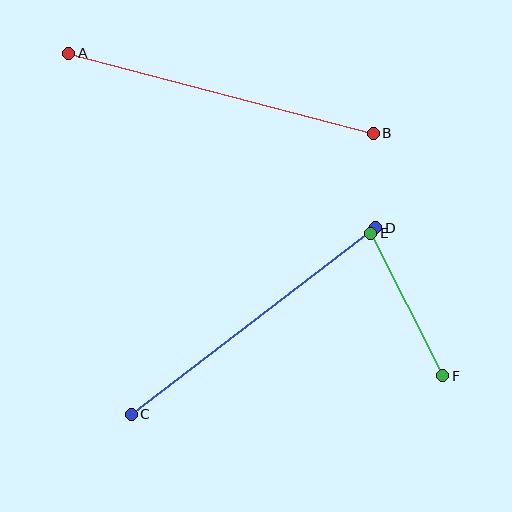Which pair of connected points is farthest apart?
Points A and B are farthest apart.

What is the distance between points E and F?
The distance is approximately 160 pixels.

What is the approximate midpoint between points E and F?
The midpoint is at approximately (407, 305) pixels.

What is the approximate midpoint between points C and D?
The midpoint is at approximately (254, 321) pixels.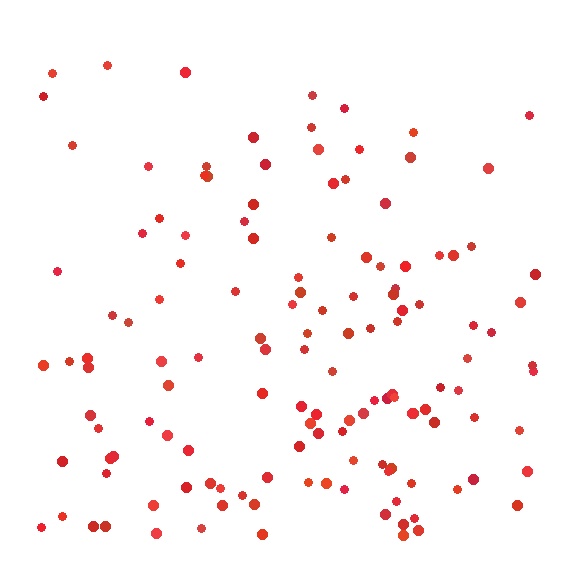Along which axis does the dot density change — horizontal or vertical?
Vertical.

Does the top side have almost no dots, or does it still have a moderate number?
Still a moderate number, just noticeably fewer than the bottom.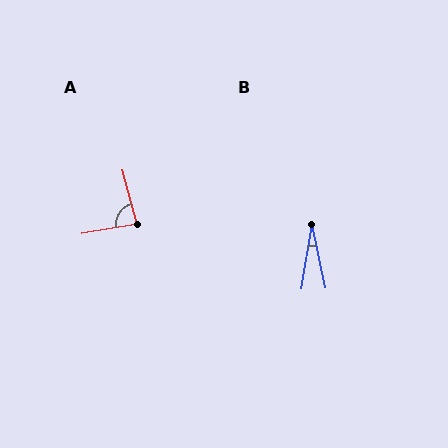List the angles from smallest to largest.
B (21°), A (84°).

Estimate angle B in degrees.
Approximately 21 degrees.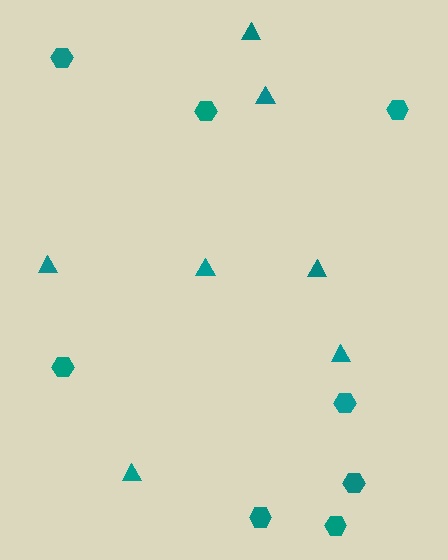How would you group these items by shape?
There are 2 groups: one group of hexagons (8) and one group of triangles (7).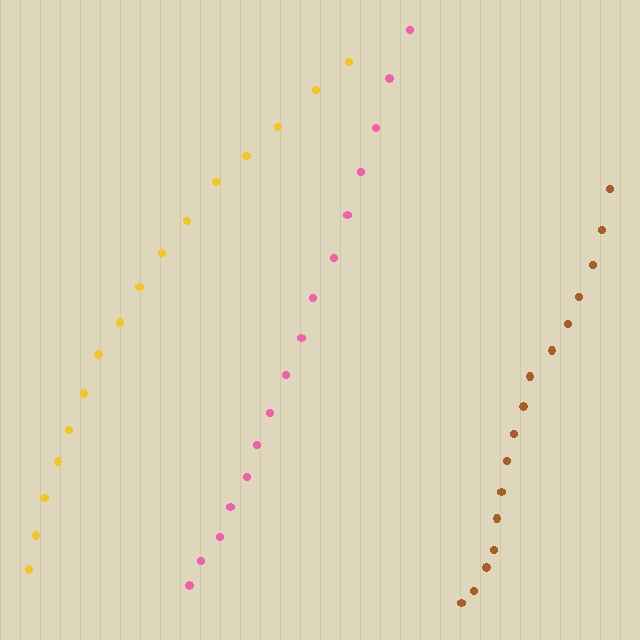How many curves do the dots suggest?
There are 3 distinct paths.